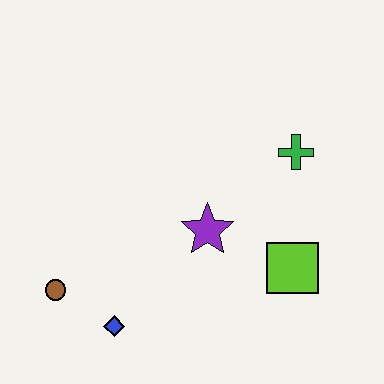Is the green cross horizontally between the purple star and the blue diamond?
No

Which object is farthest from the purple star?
The brown circle is farthest from the purple star.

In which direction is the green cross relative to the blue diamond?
The green cross is to the right of the blue diamond.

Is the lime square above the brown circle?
Yes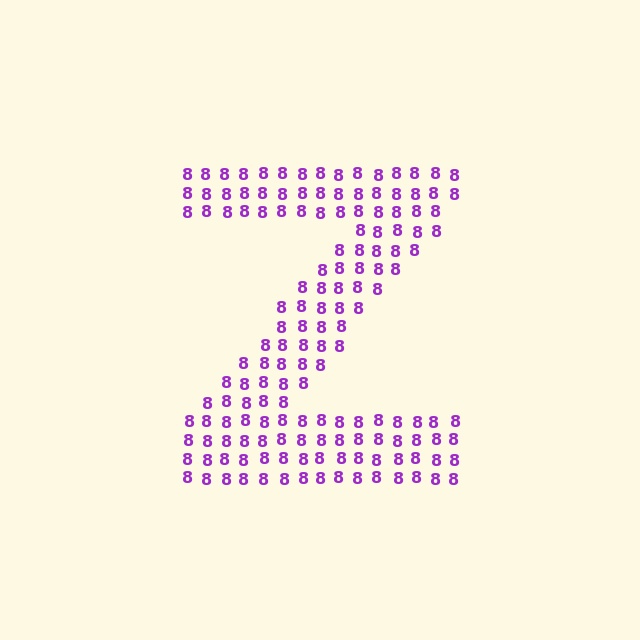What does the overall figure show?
The overall figure shows the letter Z.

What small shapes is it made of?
It is made of small digit 8's.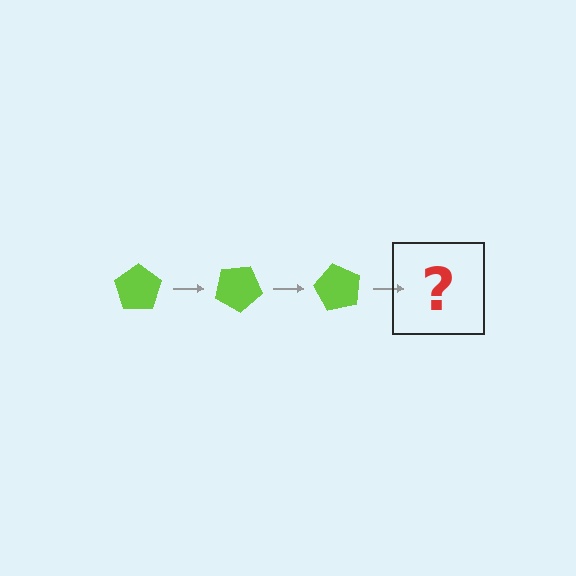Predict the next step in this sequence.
The next step is a lime pentagon rotated 90 degrees.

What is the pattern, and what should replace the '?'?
The pattern is that the pentagon rotates 30 degrees each step. The '?' should be a lime pentagon rotated 90 degrees.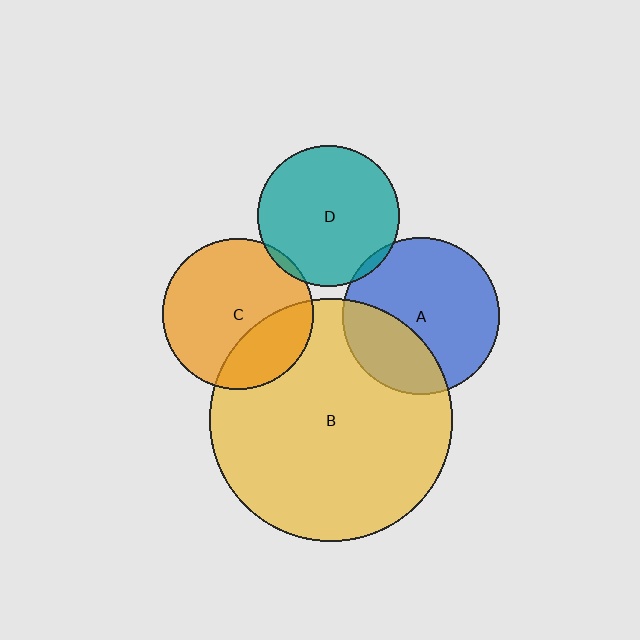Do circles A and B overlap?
Yes.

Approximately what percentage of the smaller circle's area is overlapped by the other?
Approximately 30%.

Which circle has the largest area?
Circle B (yellow).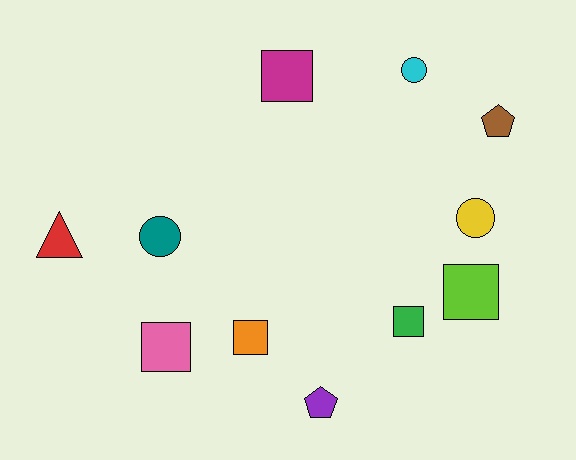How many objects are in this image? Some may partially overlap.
There are 11 objects.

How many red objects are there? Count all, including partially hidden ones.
There is 1 red object.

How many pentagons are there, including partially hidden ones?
There are 2 pentagons.